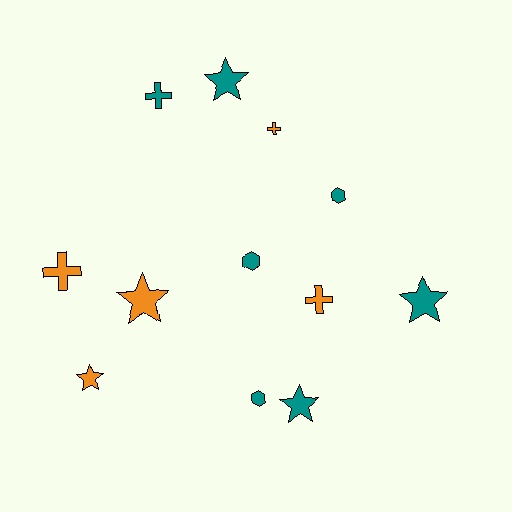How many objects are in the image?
There are 12 objects.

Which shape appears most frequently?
Star, with 5 objects.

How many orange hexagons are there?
There are no orange hexagons.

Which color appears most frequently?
Teal, with 7 objects.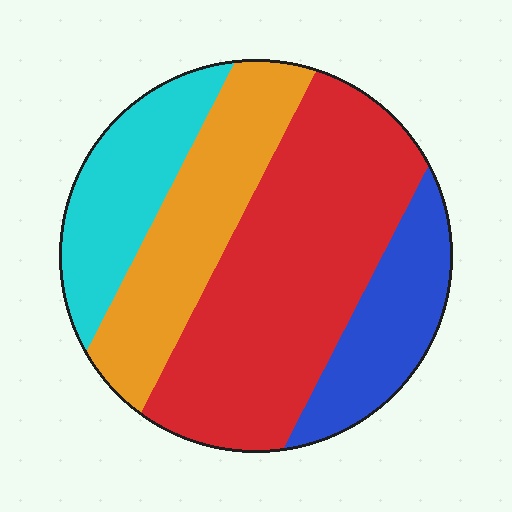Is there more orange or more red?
Red.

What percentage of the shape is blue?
Blue takes up less than a quarter of the shape.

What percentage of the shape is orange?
Orange covers about 25% of the shape.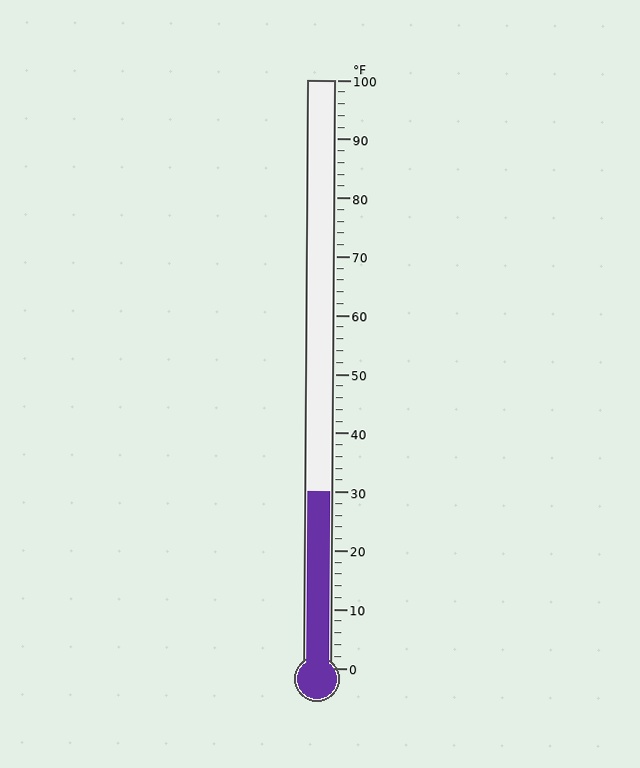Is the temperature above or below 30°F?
The temperature is at 30°F.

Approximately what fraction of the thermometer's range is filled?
The thermometer is filled to approximately 30% of its range.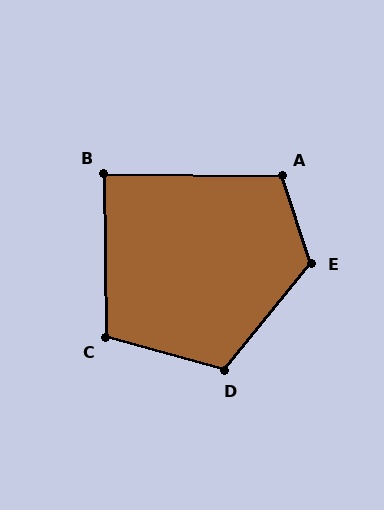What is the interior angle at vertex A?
Approximately 109 degrees (obtuse).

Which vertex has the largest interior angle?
E, at approximately 122 degrees.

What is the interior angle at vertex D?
Approximately 114 degrees (obtuse).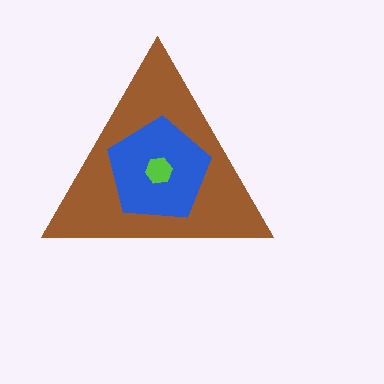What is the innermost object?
The lime hexagon.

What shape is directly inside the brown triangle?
The blue pentagon.